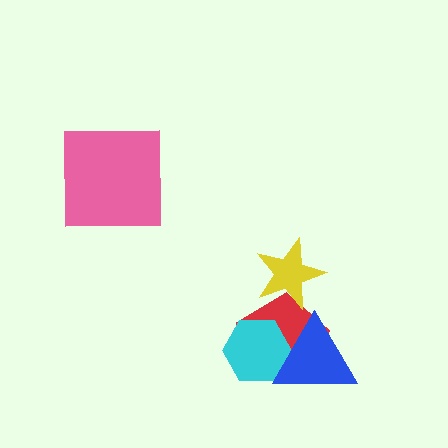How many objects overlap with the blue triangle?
2 objects overlap with the blue triangle.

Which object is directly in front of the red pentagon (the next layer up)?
The yellow star is directly in front of the red pentagon.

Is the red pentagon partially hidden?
Yes, it is partially covered by another shape.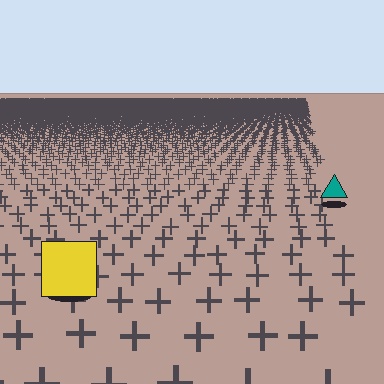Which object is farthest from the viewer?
The teal triangle is farthest from the viewer. It appears smaller and the ground texture around it is denser.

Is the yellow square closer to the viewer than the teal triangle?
Yes. The yellow square is closer — you can tell from the texture gradient: the ground texture is coarser near it.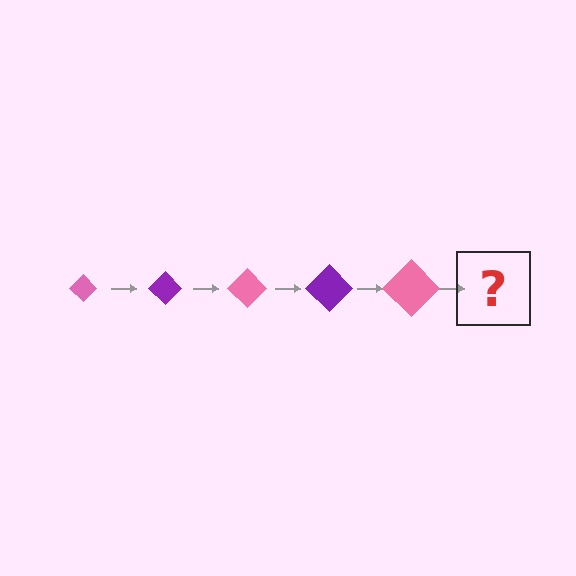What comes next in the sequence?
The next element should be a purple diamond, larger than the previous one.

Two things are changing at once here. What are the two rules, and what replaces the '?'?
The two rules are that the diamond grows larger each step and the color cycles through pink and purple. The '?' should be a purple diamond, larger than the previous one.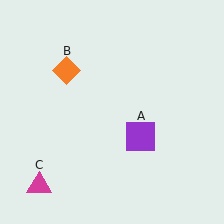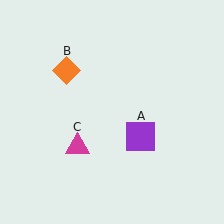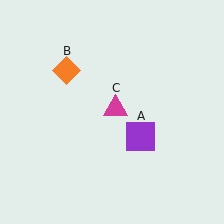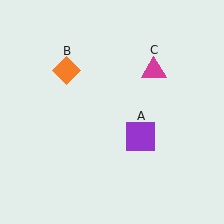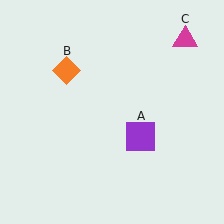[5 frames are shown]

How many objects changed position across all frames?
1 object changed position: magenta triangle (object C).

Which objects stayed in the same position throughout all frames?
Purple square (object A) and orange diamond (object B) remained stationary.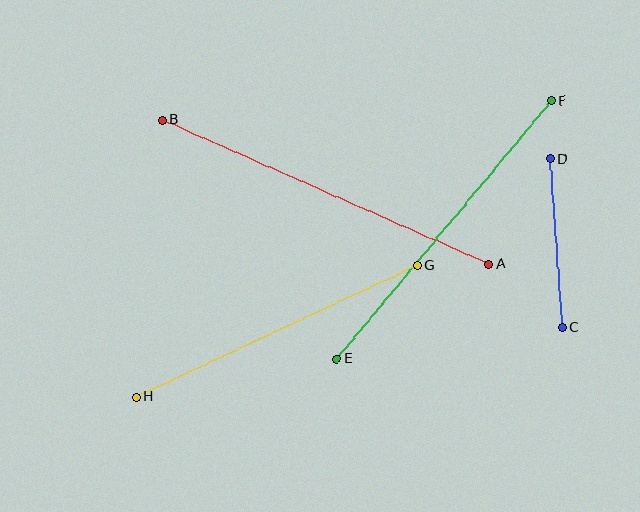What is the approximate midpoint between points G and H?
The midpoint is at approximately (277, 331) pixels.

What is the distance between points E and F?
The distance is approximately 336 pixels.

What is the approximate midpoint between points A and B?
The midpoint is at approximately (325, 192) pixels.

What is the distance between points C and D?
The distance is approximately 169 pixels.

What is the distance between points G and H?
The distance is approximately 311 pixels.